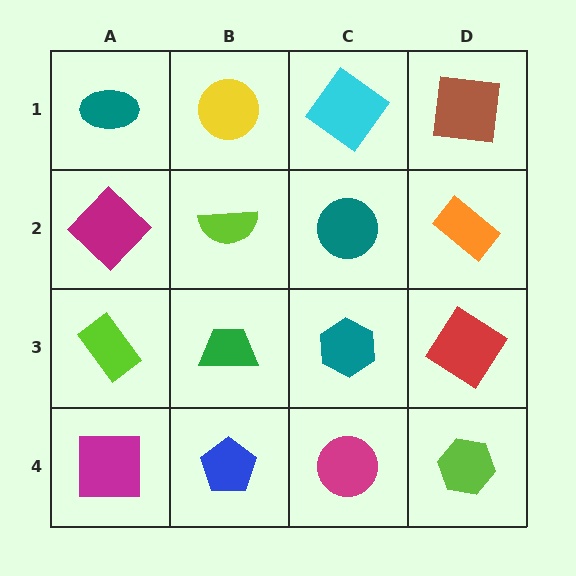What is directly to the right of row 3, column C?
A red diamond.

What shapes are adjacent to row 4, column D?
A red diamond (row 3, column D), a magenta circle (row 4, column C).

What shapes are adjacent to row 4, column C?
A teal hexagon (row 3, column C), a blue pentagon (row 4, column B), a lime hexagon (row 4, column D).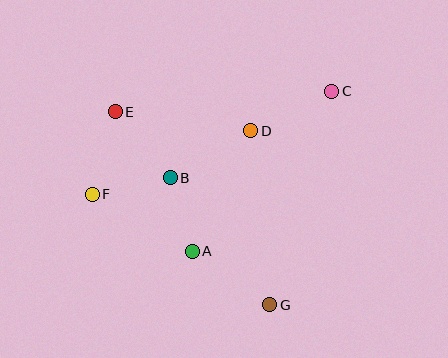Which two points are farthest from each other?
Points C and F are farthest from each other.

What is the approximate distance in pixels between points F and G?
The distance between F and G is approximately 209 pixels.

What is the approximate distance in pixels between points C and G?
The distance between C and G is approximately 222 pixels.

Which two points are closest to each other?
Points A and B are closest to each other.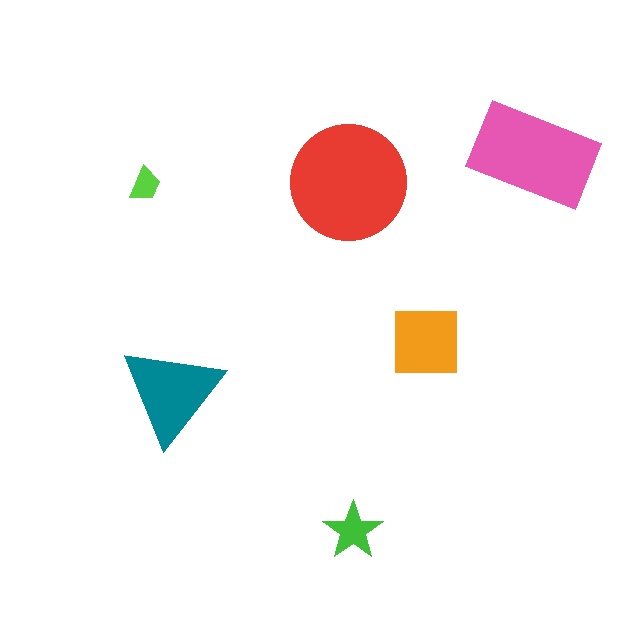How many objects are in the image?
There are 6 objects in the image.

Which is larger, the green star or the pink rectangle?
The pink rectangle.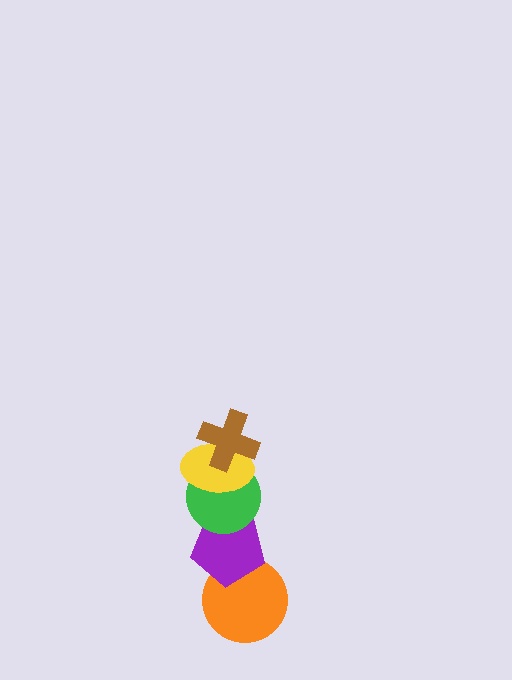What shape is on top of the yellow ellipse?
The brown cross is on top of the yellow ellipse.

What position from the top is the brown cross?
The brown cross is 1st from the top.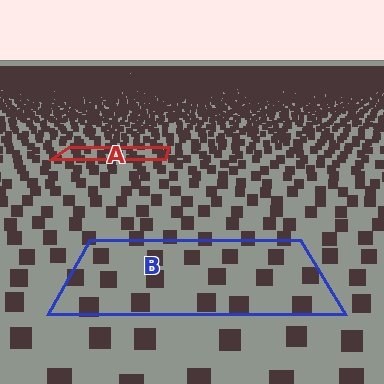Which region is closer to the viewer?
Region B is closer. The texture elements there are larger and more spread out.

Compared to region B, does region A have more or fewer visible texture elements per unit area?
Region A has more texture elements per unit area — they are packed more densely because it is farther away.